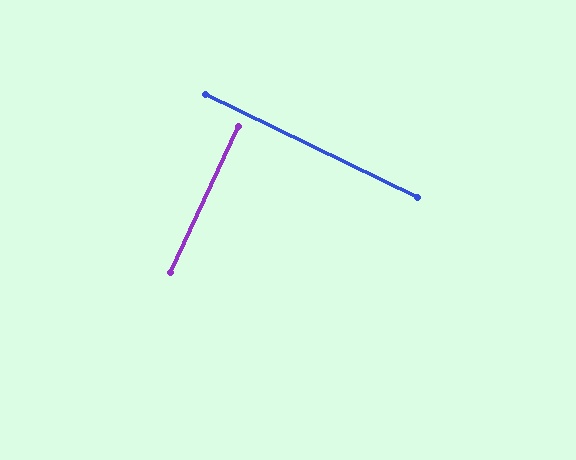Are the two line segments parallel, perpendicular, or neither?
Perpendicular — they meet at approximately 89°.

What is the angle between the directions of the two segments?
Approximately 89 degrees.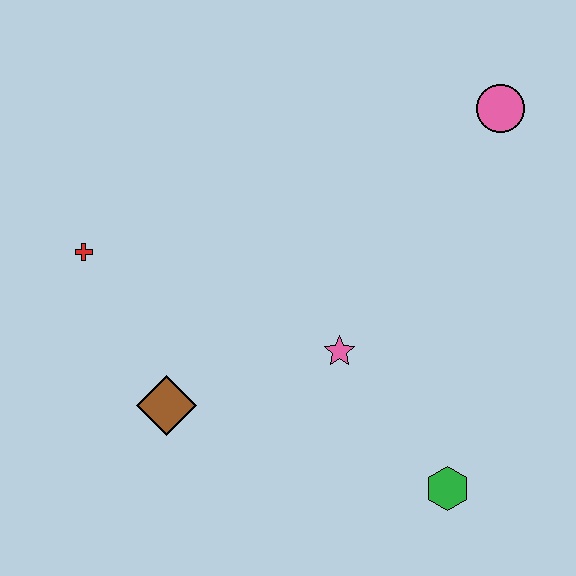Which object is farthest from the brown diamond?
The pink circle is farthest from the brown diamond.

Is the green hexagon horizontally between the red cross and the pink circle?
Yes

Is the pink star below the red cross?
Yes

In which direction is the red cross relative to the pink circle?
The red cross is to the left of the pink circle.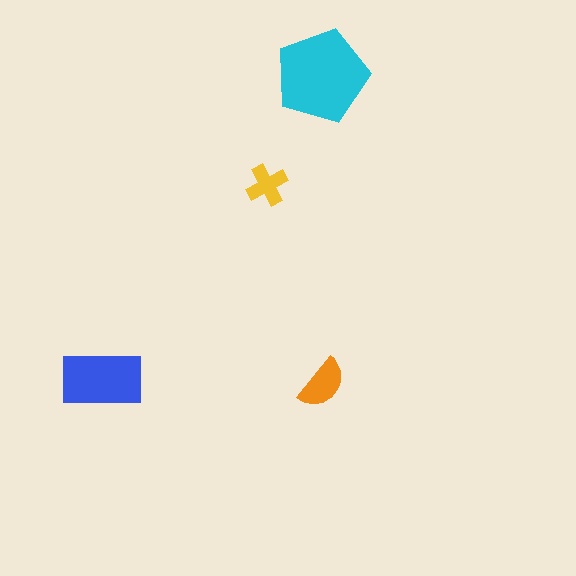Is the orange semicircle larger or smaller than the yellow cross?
Larger.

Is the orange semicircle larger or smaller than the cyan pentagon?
Smaller.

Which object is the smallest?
The yellow cross.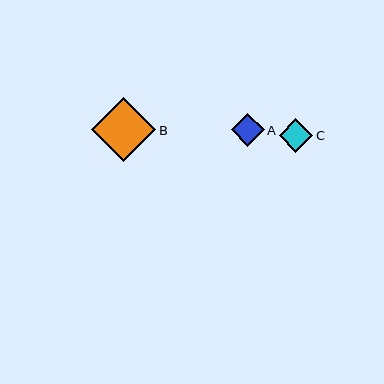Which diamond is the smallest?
Diamond A is the smallest with a size of approximately 33 pixels.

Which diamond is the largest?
Diamond B is the largest with a size of approximately 64 pixels.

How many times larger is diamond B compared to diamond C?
Diamond B is approximately 1.9 times the size of diamond C.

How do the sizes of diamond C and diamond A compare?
Diamond C and diamond A are approximately the same size.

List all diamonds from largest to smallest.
From largest to smallest: B, C, A.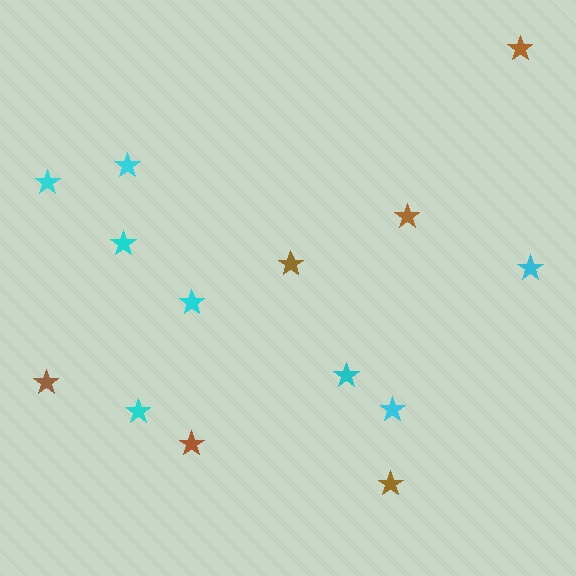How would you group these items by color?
There are 2 groups: one group of brown stars (6) and one group of cyan stars (8).